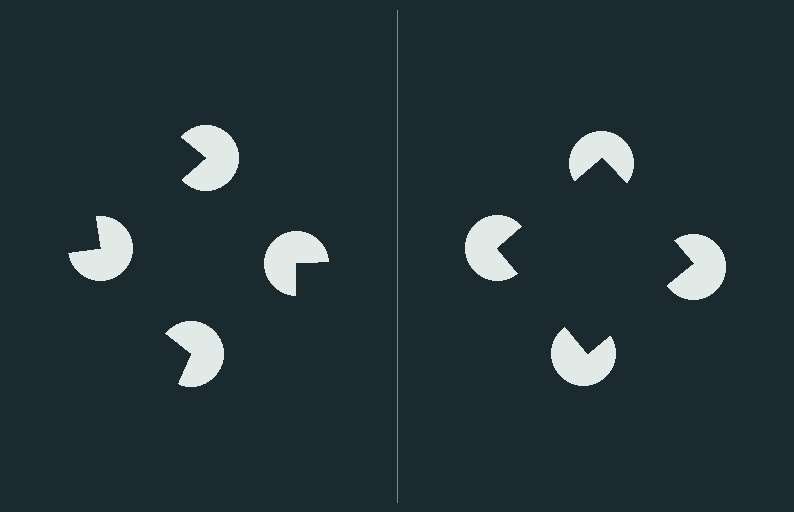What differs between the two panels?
The pac-man discs are positioned identically on both sides; only the wedge orientations differ. On the right they align to a square; on the left they are misaligned.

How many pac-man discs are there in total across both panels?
8 — 4 on each side.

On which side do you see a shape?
An illusory square appears on the right side. On the left side the wedge cuts are rotated, so no coherent shape forms.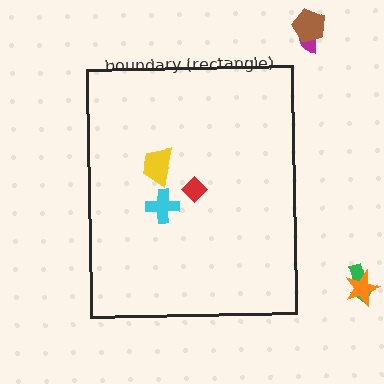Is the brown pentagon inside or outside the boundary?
Outside.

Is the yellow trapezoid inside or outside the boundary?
Inside.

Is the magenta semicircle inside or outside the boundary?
Outside.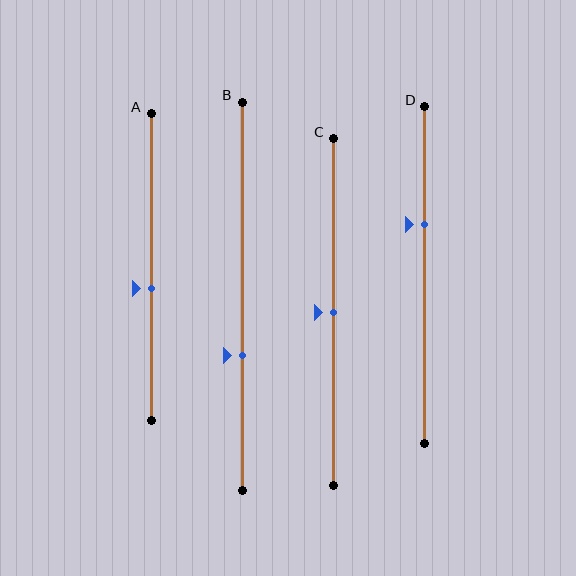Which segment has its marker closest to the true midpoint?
Segment C has its marker closest to the true midpoint.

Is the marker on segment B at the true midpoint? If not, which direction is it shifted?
No, the marker on segment B is shifted downward by about 15% of the segment length.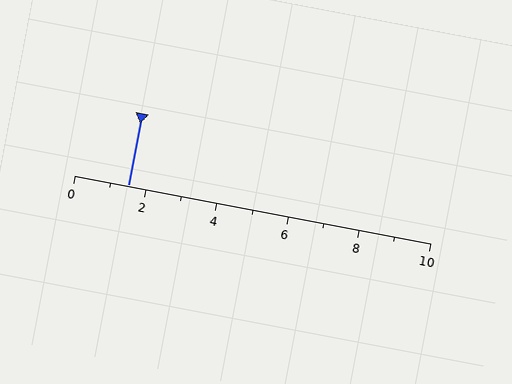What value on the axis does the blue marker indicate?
The marker indicates approximately 1.5.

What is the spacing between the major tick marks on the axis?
The major ticks are spaced 2 apart.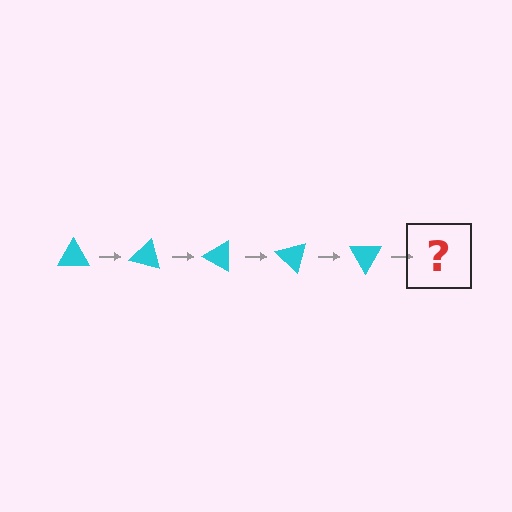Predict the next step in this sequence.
The next step is a cyan triangle rotated 75 degrees.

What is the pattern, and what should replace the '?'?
The pattern is that the triangle rotates 15 degrees each step. The '?' should be a cyan triangle rotated 75 degrees.